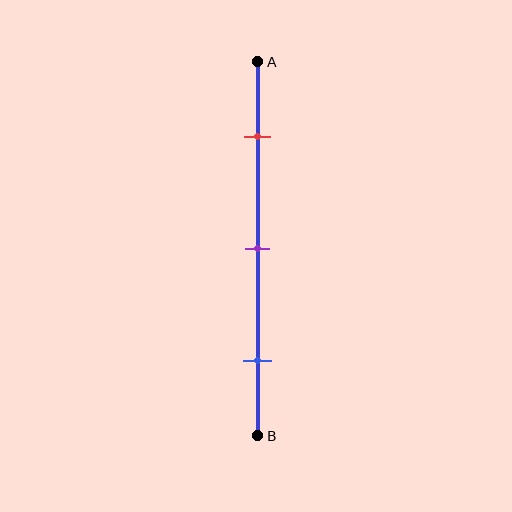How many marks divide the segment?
There are 3 marks dividing the segment.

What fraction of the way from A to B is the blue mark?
The blue mark is approximately 80% (0.8) of the way from A to B.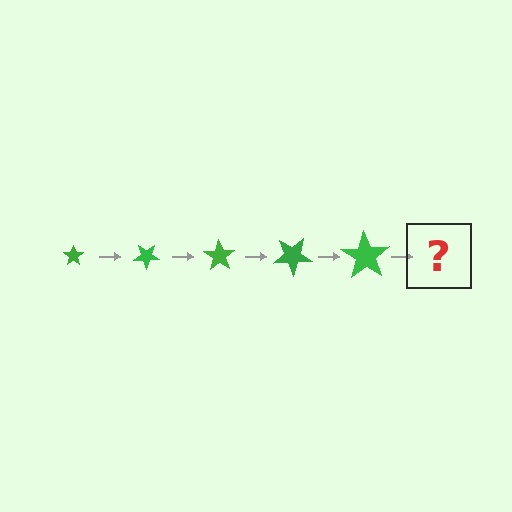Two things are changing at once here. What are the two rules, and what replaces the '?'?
The two rules are that the star grows larger each step and it rotates 35 degrees each step. The '?' should be a star, larger than the previous one and rotated 175 degrees from the start.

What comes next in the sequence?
The next element should be a star, larger than the previous one and rotated 175 degrees from the start.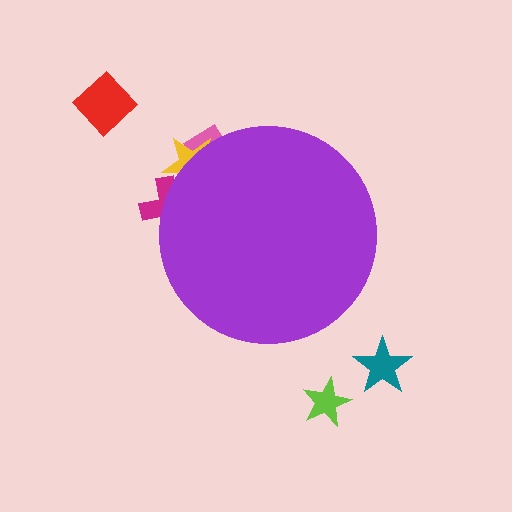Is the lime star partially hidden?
No, the lime star is fully visible.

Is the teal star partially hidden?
No, the teal star is fully visible.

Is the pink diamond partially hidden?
Yes, the pink diamond is partially hidden behind the purple circle.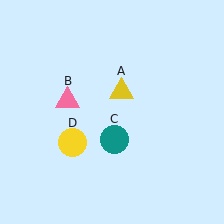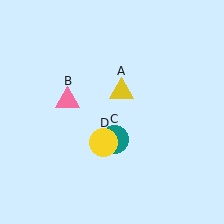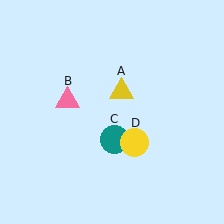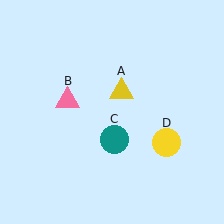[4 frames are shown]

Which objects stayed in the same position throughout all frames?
Yellow triangle (object A) and pink triangle (object B) and teal circle (object C) remained stationary.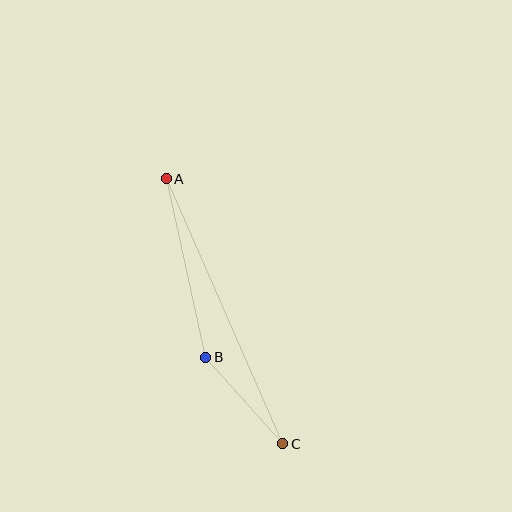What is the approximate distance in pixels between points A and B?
The distance between A and B is approximately 183 pixels.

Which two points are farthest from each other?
Points A and C are farthest from each other.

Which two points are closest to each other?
Points B and C are closest to each other.